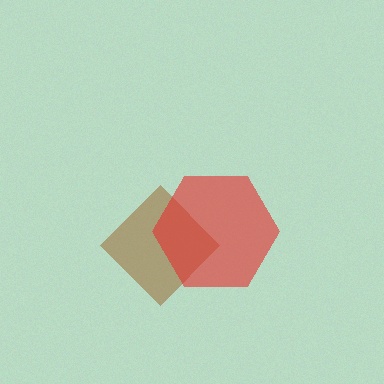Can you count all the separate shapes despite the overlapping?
Yes, there are 2 separate shapes.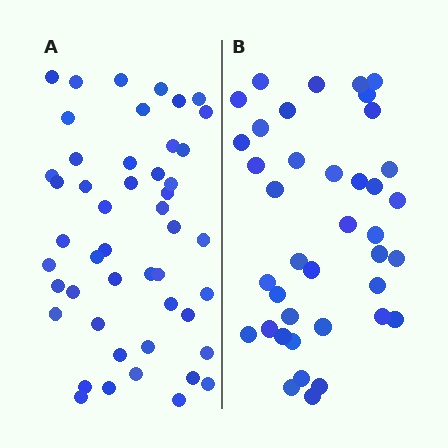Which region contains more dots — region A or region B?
Region A (the left region) has more dots.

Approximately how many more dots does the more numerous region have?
Region A has roughly 8 or so more dots than region B.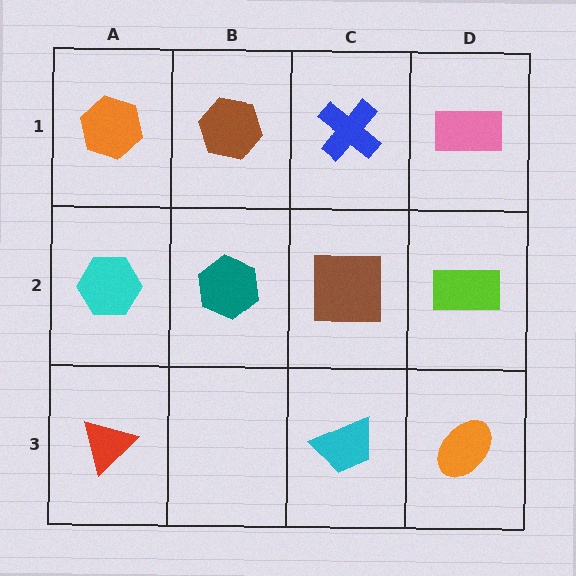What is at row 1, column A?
An orange hexagon.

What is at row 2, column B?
A teal hexagon.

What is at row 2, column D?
A lime rectangle.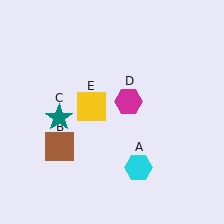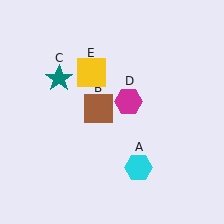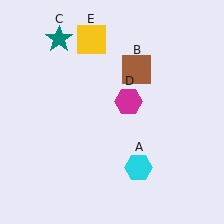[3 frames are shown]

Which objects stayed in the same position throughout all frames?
Cyan hexagon (object A) and magenta hexagon (object D) remained stationary.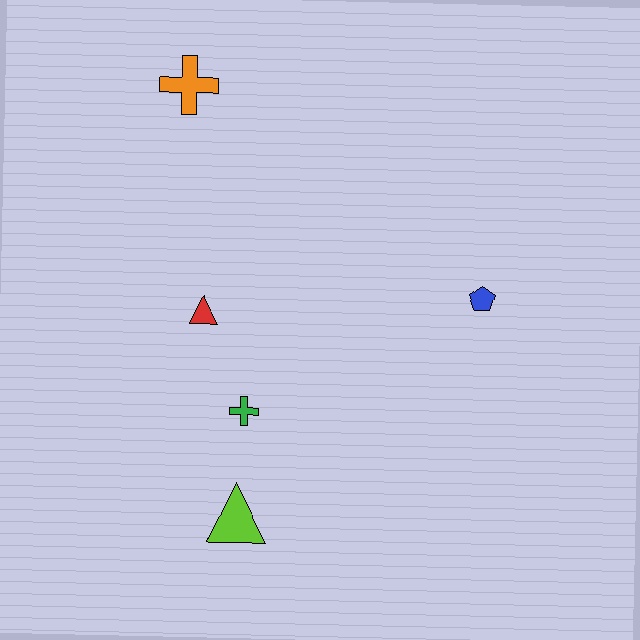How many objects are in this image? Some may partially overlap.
There are 5 objects.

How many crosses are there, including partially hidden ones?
There are 2 crosses.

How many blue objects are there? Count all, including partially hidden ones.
There is 1 blue object.